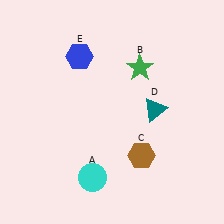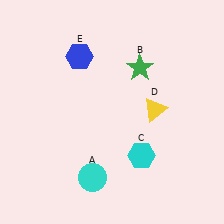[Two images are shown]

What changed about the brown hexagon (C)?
In Image 1, C is brown. In Image 2, it changed to cyan.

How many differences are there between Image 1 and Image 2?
There are 2 differences between the two images.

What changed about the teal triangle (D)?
In Image 1, D is teal. In Image 2, it changed to yellow.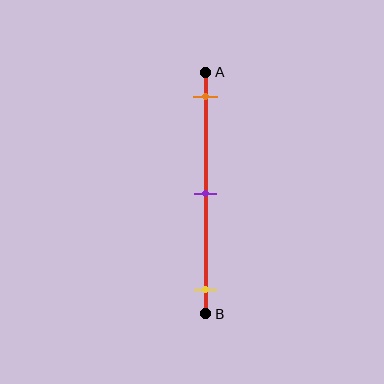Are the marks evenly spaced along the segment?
Yes, the marks are approximately evenly spaced.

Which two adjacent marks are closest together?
The orange and purple marks are the closest adjacent pair.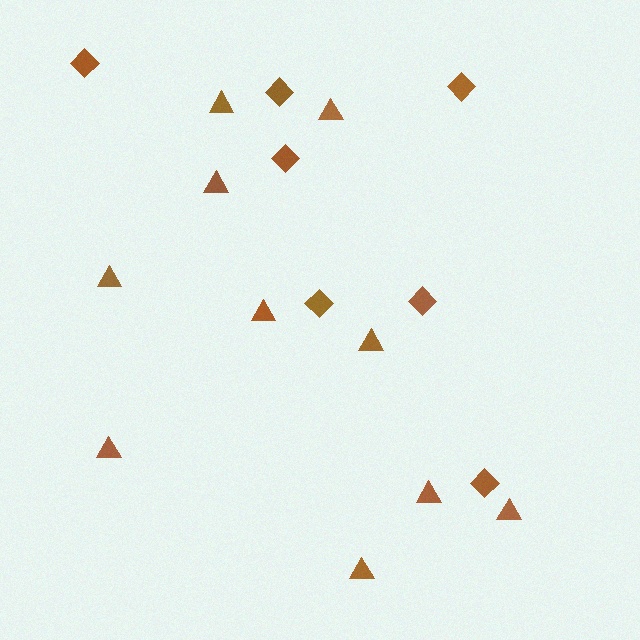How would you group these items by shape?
There are 2 groups: one group of diamonds (7) and one group of triangles (10).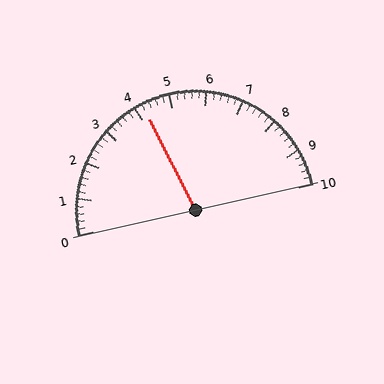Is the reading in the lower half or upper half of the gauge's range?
The reading is in the lower half of the range (0 to 10).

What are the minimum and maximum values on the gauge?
The gauge ranges from 0 to 10.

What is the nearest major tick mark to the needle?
The nearest major tick mark is 4.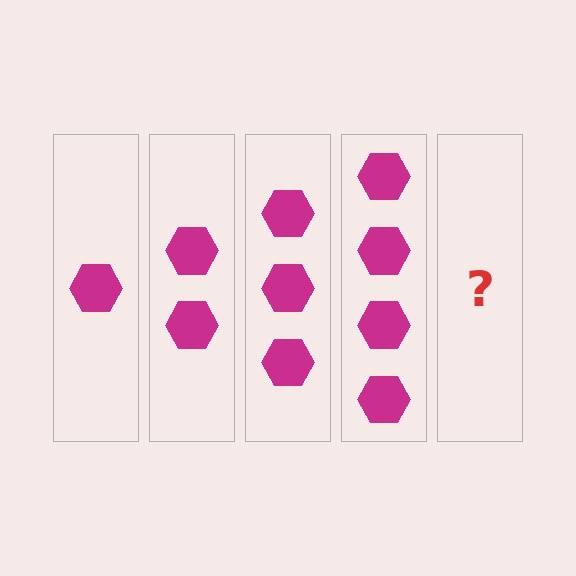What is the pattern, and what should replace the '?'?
The pattern is that each step adds one more hexagon. The '?' should be 5 hexagons.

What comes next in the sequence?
The next element should be 5 hexagons.